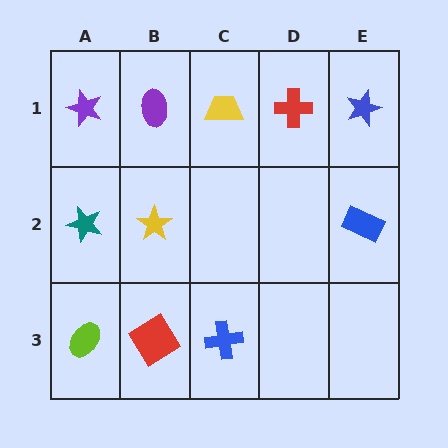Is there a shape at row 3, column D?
No, that cell is empty.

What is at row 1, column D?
A red cross.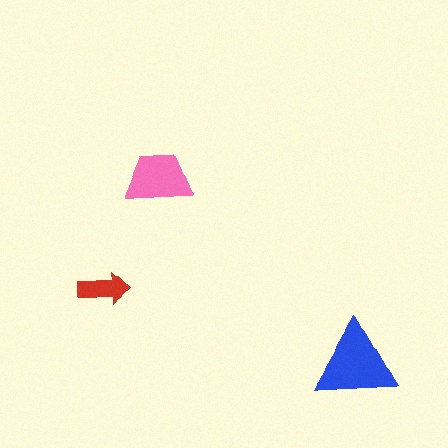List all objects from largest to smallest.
The blue triangle, the pink trapezoid, the red arrow.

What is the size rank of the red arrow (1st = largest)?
3rd.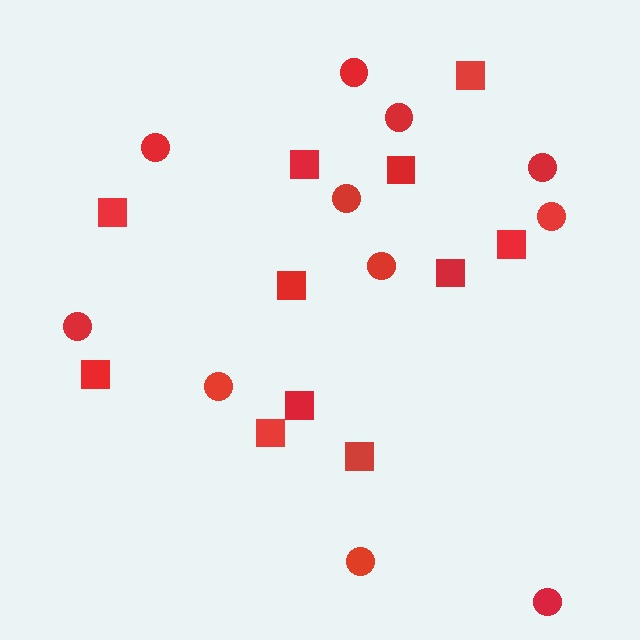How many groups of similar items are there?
There are 2 groups: one group of squares (11) and one group of circles (11).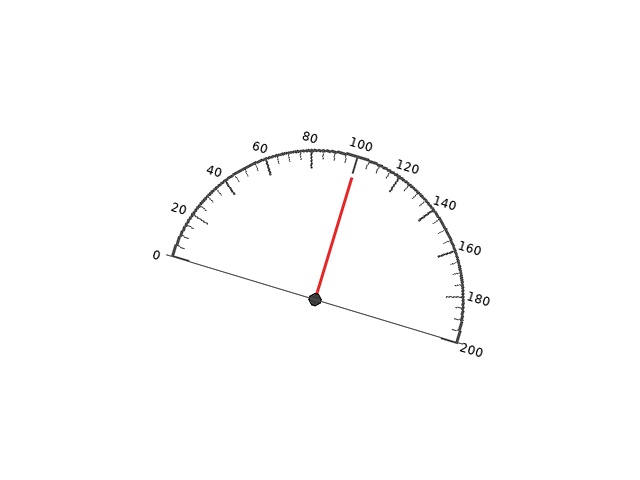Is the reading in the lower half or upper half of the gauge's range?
The reading is in the upper half of the range (0 to 200).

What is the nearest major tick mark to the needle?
The nearest major tick mark is 100.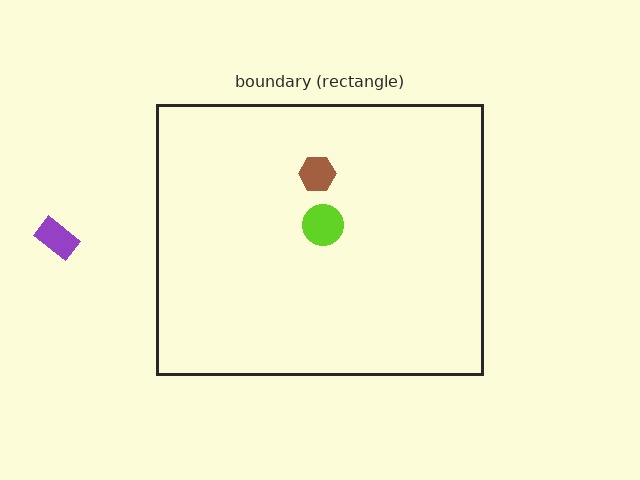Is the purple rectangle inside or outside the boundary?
Outside.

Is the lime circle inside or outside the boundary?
Inside.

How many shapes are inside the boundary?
2 inside, 1 outside.